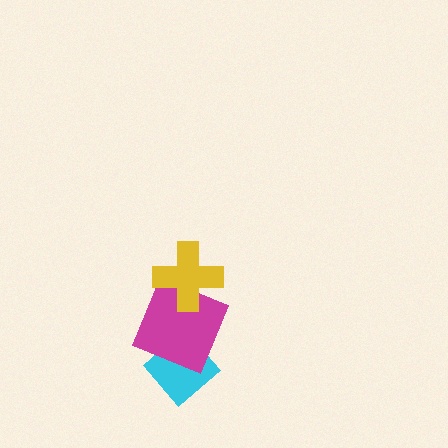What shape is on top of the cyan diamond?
The magenta square is on top of the cyan diamond.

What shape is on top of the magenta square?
The yellow cross is on top of the magenta square.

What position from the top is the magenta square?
The magenta square is 2nd from the top.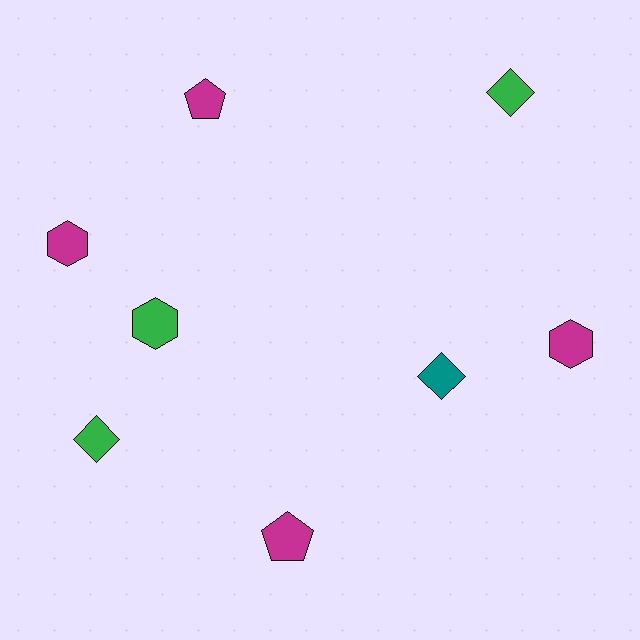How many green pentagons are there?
There are no green pentagons.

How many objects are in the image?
There are 8 objects.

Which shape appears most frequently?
Hexagon, with 3 objects.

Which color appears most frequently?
Magenta, with 4 objects.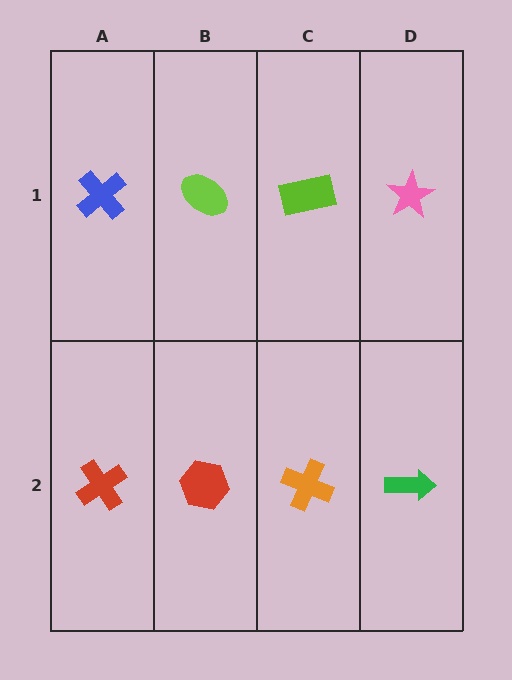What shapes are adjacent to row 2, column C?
A lime rectangle (row 1, column C), a red hexagon (row 2, column B), a green arrow (row 2, column D).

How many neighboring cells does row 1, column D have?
2.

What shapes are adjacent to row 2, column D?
A pink star (row 1, column D), an orange cross (row 2, column C).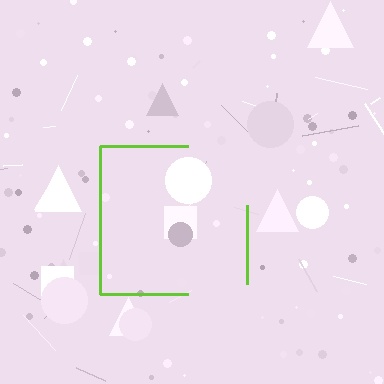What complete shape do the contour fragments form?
The contour fragments form a square.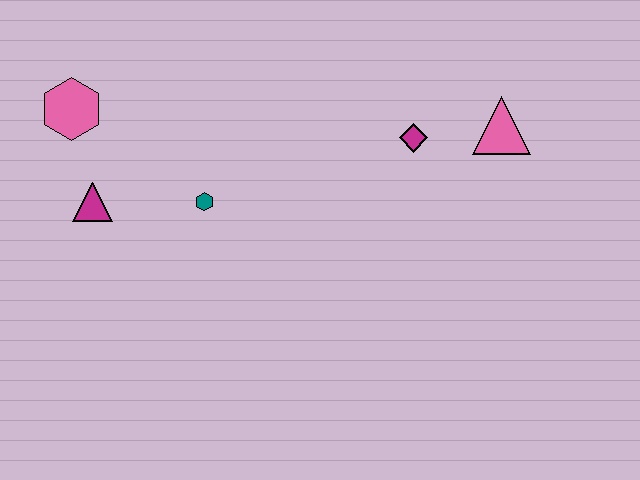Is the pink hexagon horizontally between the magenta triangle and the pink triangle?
No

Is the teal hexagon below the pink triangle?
Yes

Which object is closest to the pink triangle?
The magenta diamond is closest to the pink triangle.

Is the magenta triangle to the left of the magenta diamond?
Yes